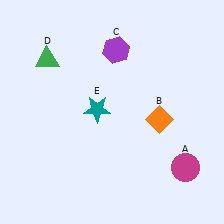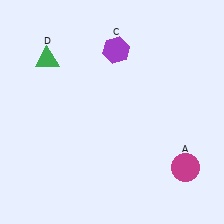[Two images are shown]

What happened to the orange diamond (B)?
The orange diamond (B) was removed in Image 2. It was in the bottom-right area of Image 1.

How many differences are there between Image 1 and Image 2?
There are 2 differences between the two images.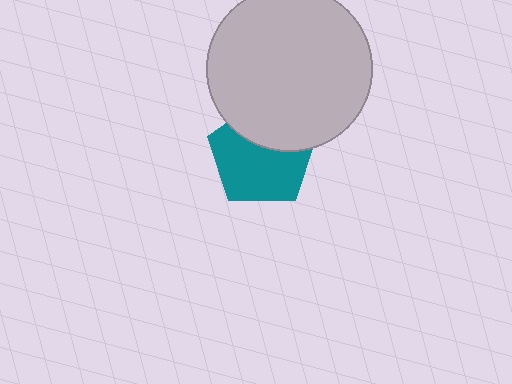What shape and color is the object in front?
The object in front is a light gray circle.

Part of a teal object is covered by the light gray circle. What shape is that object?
It is a pentagon.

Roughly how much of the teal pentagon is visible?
About half of it is visible (roughly 65%).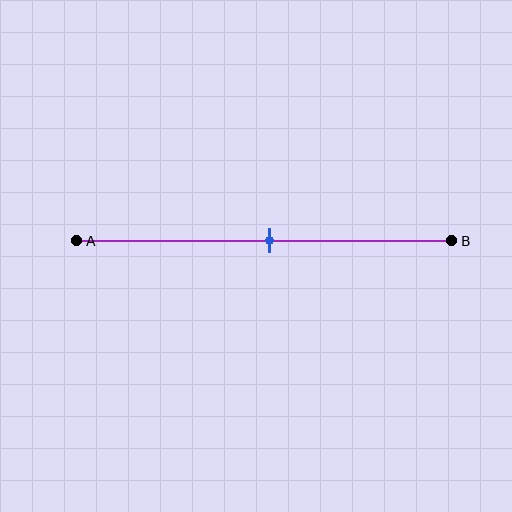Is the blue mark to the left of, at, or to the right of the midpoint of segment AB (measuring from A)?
The blue mark is approximately at the midpoint of segment AB.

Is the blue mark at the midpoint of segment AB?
Yes, the mark is approximately at the midpoint.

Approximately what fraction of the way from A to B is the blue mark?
The blue mark is approximately 50% of the way from A to B.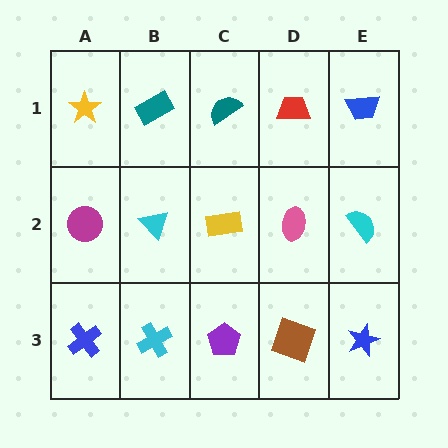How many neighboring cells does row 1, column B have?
3.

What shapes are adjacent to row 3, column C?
A yellow rectangle (row 2, column C), a cyan cross (row 3, column B), a brown square (row 3, column D).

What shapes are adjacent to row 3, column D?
A pink ellipse (row 2, column D), a purple pentagon (row 3, column C), a blue star (row 3, column E).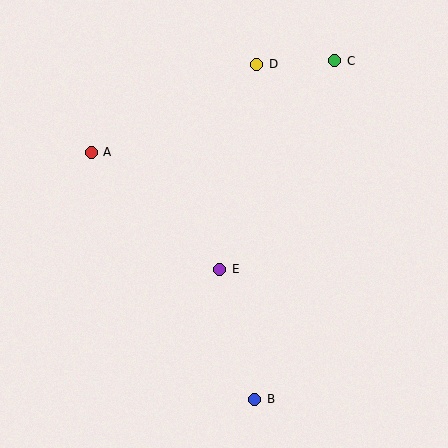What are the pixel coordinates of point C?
Point C is at (335, 61).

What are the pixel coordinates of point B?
Point B is at (255, 399).